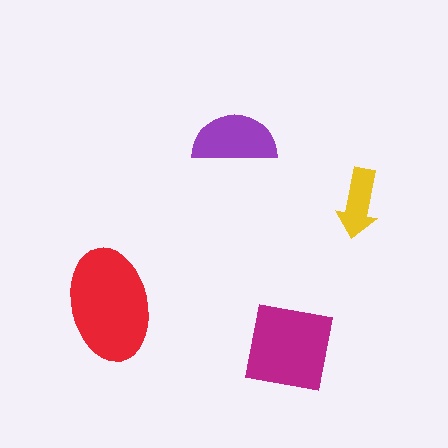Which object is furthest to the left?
The red ellipse is leftmost.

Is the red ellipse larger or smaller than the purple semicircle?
Larger.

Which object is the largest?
The red ellipse.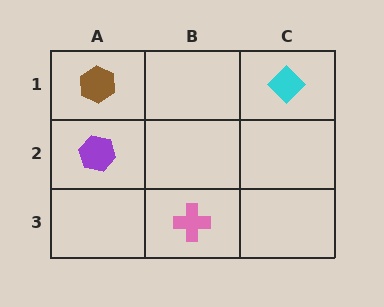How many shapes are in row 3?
1 shape.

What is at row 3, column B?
A pink cross.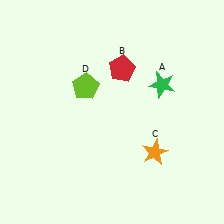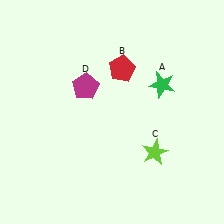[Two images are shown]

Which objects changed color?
C changed from orange to lime. D changed from lime to magenta.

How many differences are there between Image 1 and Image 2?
There are 2 differences between the two images.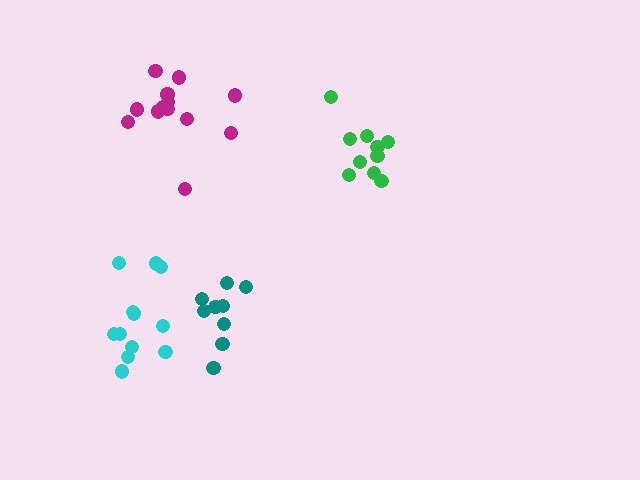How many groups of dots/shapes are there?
There are 4 groups.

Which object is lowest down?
The cyan cluster is bottommost.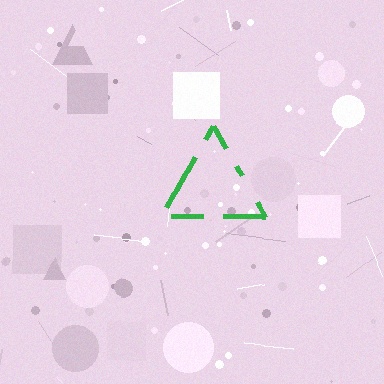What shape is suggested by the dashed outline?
The dashed outline suggests a triangle.